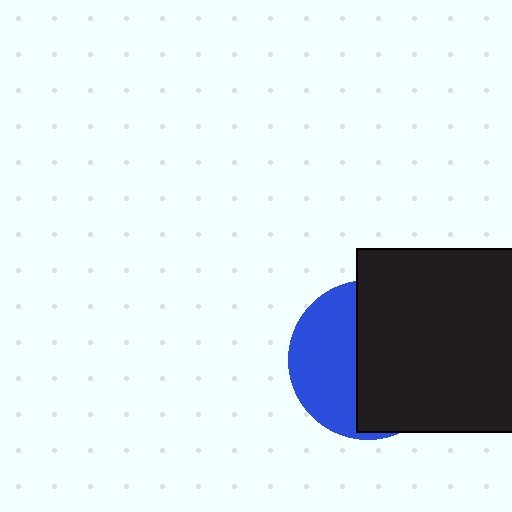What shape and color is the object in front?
The object in front is a black square.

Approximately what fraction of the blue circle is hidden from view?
Roughly 59% of the blue circle is hidden behind the black square.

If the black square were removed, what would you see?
You would see the complete blue circle.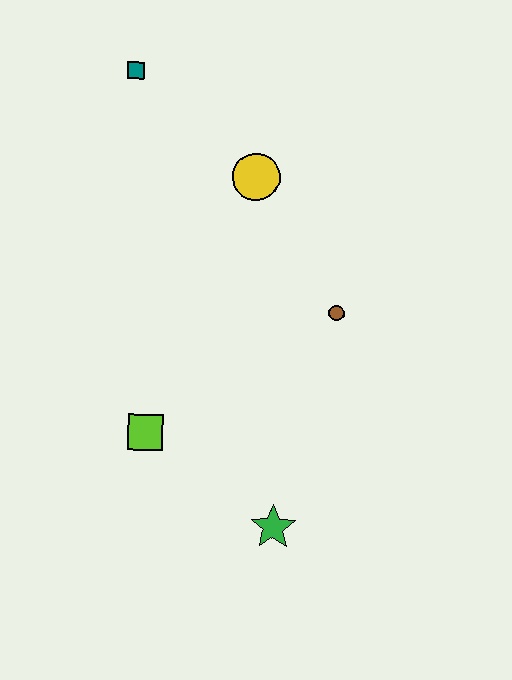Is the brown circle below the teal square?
Yes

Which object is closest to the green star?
The lime square is closest to the green star.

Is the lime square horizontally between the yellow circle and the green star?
No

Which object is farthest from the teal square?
The green star is farthest from the teal square.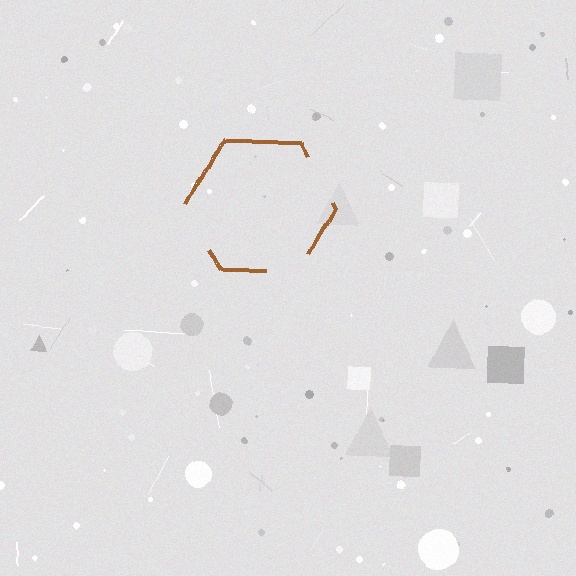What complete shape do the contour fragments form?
The contour fragments form a hexagon.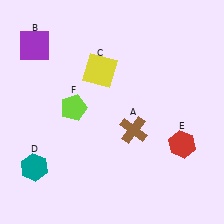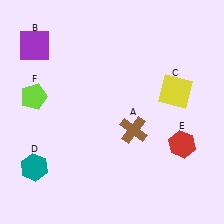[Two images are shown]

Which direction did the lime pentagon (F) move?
The lime pentagon (F) moved left.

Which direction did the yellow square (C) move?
The yellow square (C) moved right.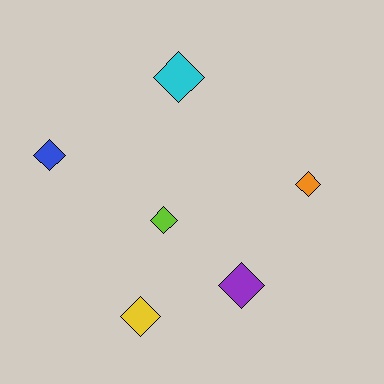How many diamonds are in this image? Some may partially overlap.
There are 6 diamonds.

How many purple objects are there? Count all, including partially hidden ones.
There is 1 purple object.